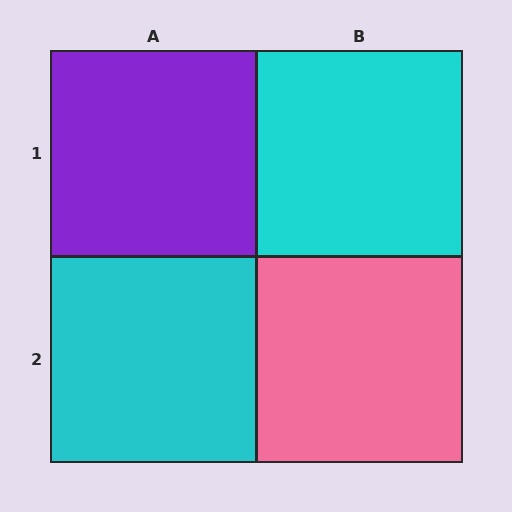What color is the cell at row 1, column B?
Cyan.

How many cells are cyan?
2 cells are cyan.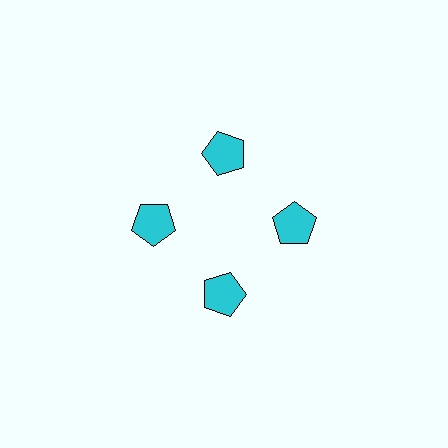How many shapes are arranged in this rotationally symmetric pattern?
There are 4 shapes, arranged in 4 groups of 1.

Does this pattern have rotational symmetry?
Yes, this pattern has 4-fold rotational symmetry. It looks the same after rotating 90 degrees around the center.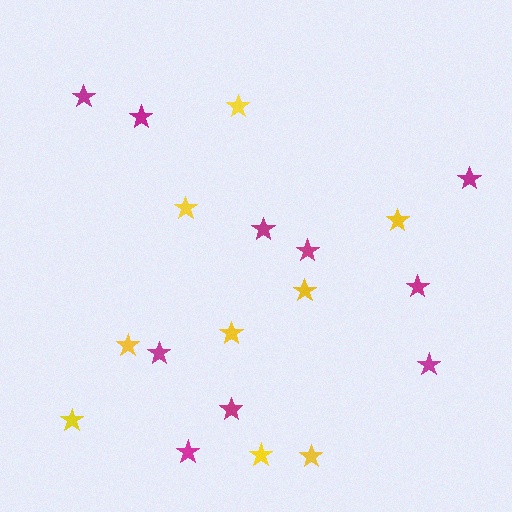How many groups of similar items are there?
There are 2 groups: one group of magenta stars (10) and one group of yellow stars (9).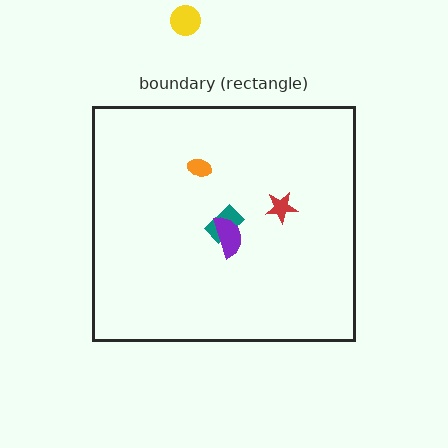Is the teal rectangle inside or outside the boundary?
Inside.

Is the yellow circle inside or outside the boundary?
Outside.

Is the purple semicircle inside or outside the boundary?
Inside.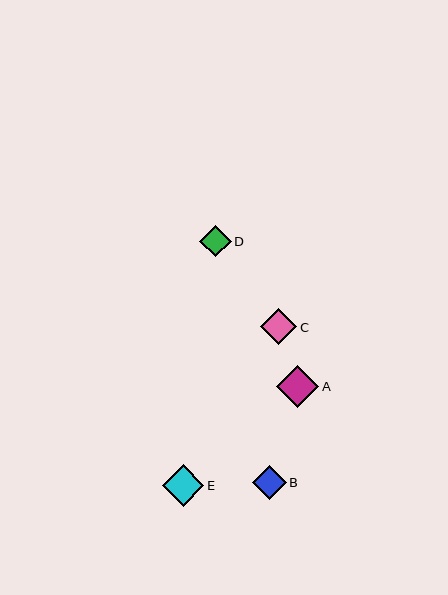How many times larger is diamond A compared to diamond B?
Diamond A is approximately 1.2 times the size of diamond B.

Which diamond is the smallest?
Diamond D is the smallest with a size of approximately 31 pixels.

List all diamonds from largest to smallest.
From largest to smallest: A, E, C, B, D.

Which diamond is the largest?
Diamond A is the largest with a size of approximately 42 pixels.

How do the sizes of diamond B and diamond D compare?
Diamond B and diamond D are approximately the same size.